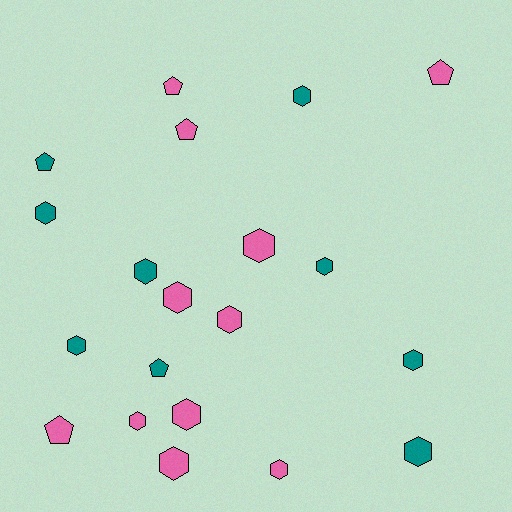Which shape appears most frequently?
Hexagon, with 14 objects.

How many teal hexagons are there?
There are 7 teal hexagons.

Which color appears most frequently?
Pink, with 11 objects.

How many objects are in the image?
There are 20 objects.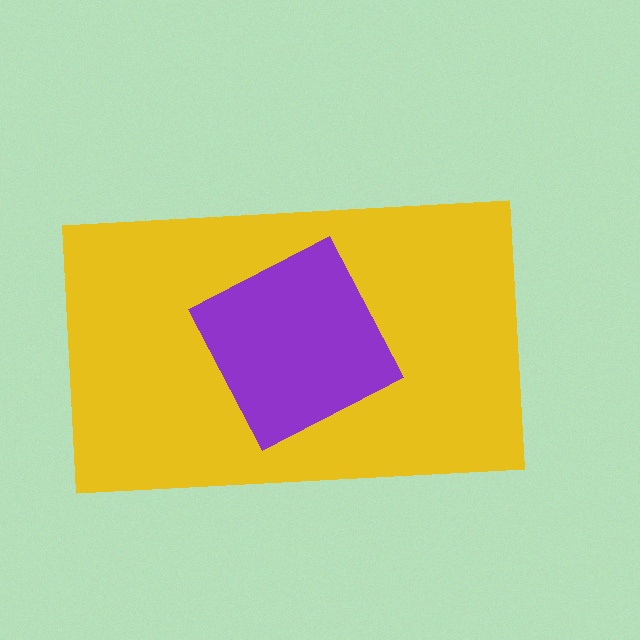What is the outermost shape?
The yellow rectangle.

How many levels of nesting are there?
2.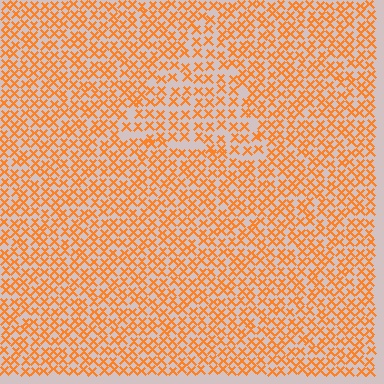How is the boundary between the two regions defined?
The boundary is defined by a change in element density (approximately 1.5x ratio). All elements are the same color, size, and shape.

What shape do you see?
I see a triangle.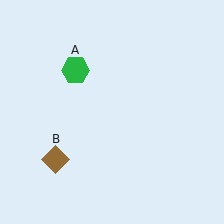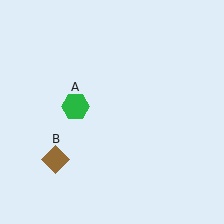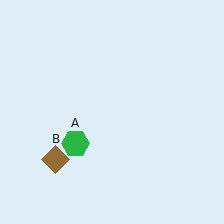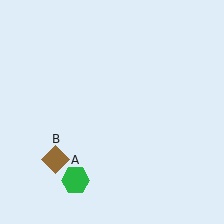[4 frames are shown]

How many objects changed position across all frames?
1 object changed position: green hexagon (object A).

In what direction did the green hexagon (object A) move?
The green hexagon (object A) moved down.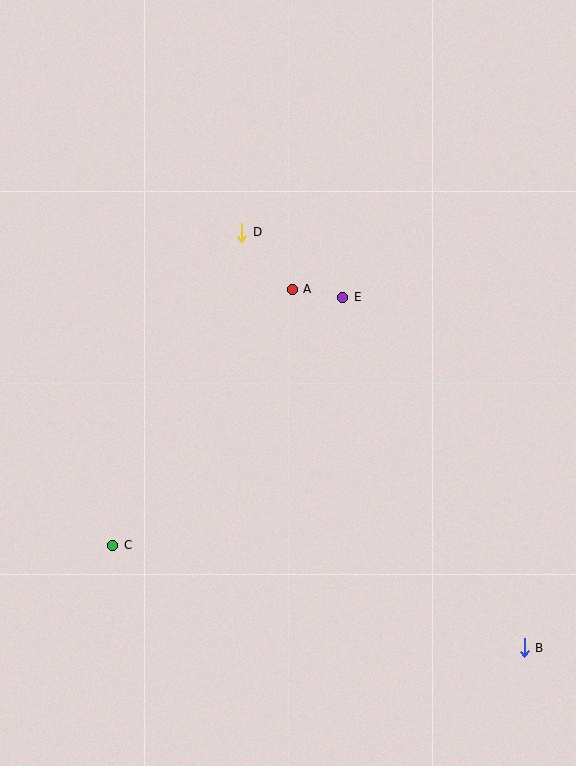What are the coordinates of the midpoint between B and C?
The midpoint between B and C is at (319, 597).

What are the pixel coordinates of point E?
Point E is at (343, 297).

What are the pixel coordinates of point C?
Point C is at (113, 545).